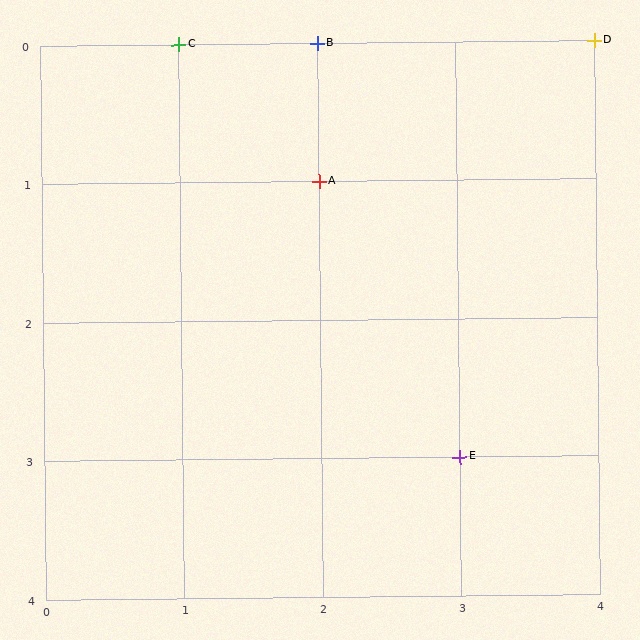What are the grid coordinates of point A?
Point A is at grid coordinates (2, 1).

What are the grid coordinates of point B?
Point B is at grid coordinates (2, 0).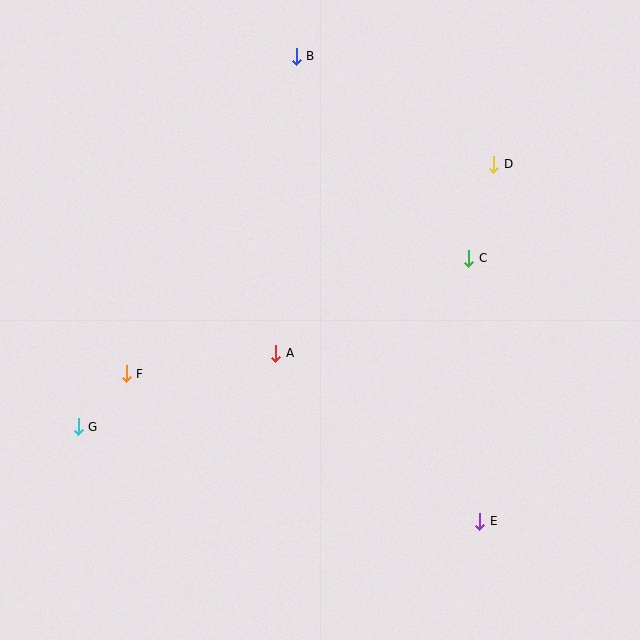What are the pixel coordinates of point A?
Point A is at (276, 353).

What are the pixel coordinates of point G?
Point G is at (78, 427).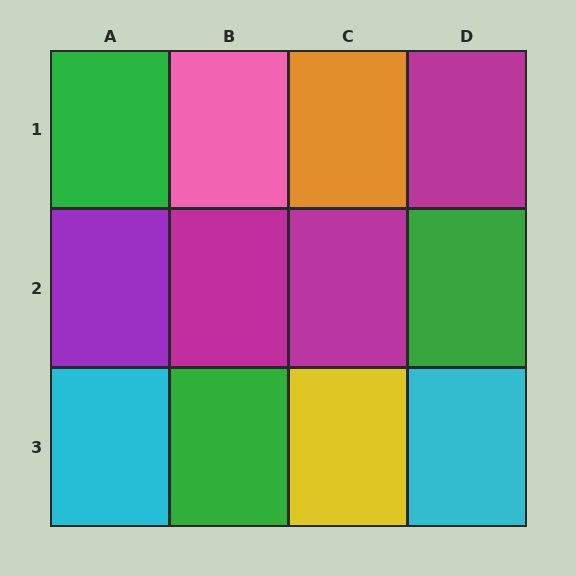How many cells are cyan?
2 cells are cyan.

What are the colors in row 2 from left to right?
Purple, magenta, magenta, green.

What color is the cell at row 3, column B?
Green.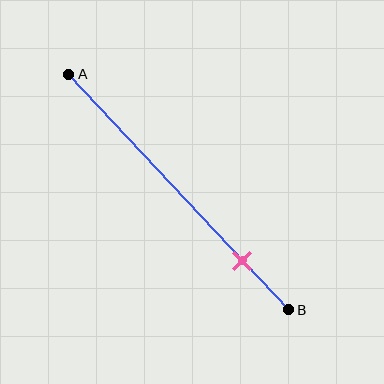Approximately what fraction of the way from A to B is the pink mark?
The pink mark is approximately 80% of the way from A to B.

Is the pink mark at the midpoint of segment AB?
No, the mark is at about 80% from A, not at the 50% midpoint.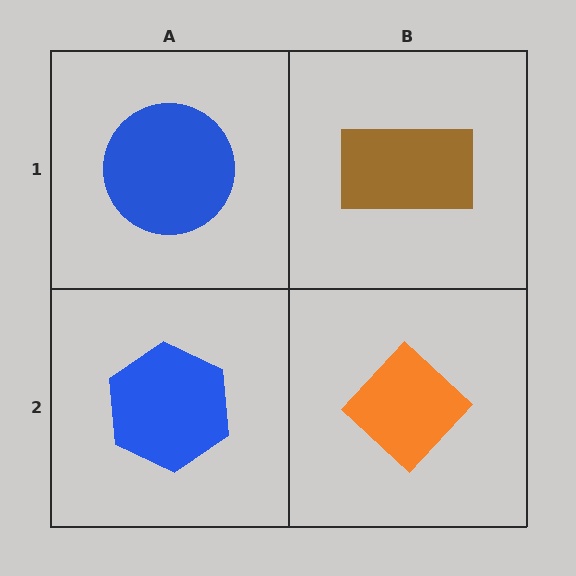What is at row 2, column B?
An orange diamond.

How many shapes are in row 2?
2 shapes.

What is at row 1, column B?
A brown rectangle.